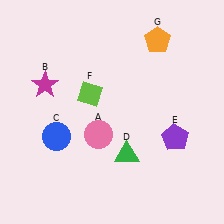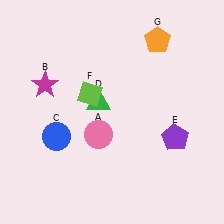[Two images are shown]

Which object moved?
The green triangle (D) moved up.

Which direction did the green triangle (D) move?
The green triangle (D) moved up.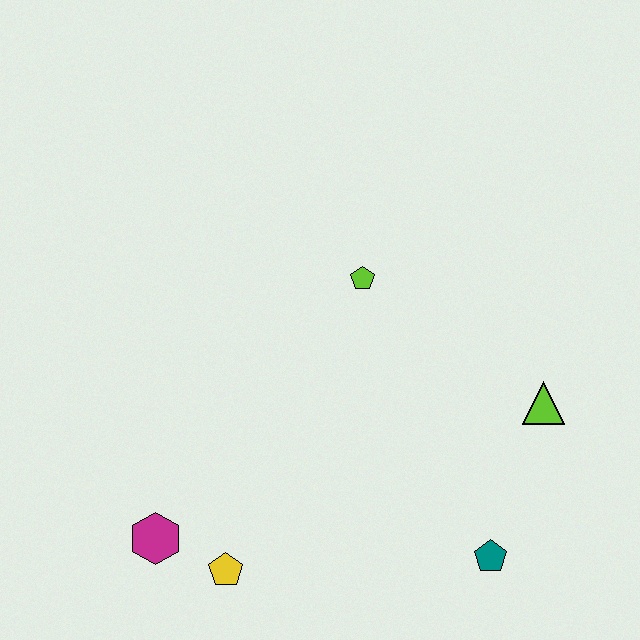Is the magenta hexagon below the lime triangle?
Yes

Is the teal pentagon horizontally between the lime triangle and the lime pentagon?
Yes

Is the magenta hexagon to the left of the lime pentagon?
Yes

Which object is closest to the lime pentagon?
The lime triangle is closest to the lime pentagon.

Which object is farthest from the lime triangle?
The magenta hexagon is farthest from the lime triangle.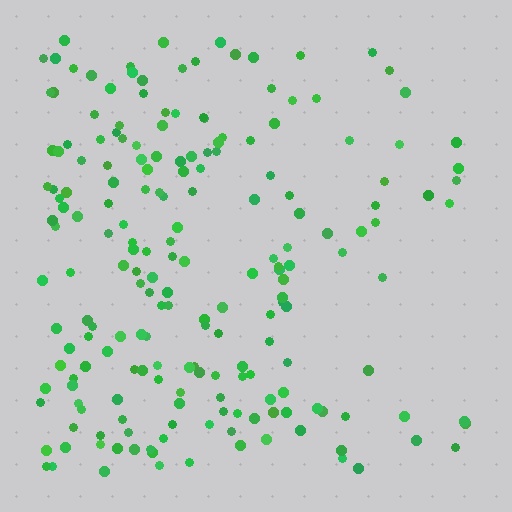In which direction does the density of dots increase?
From right to left, with the left side densest.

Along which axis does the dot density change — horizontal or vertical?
Horizontal.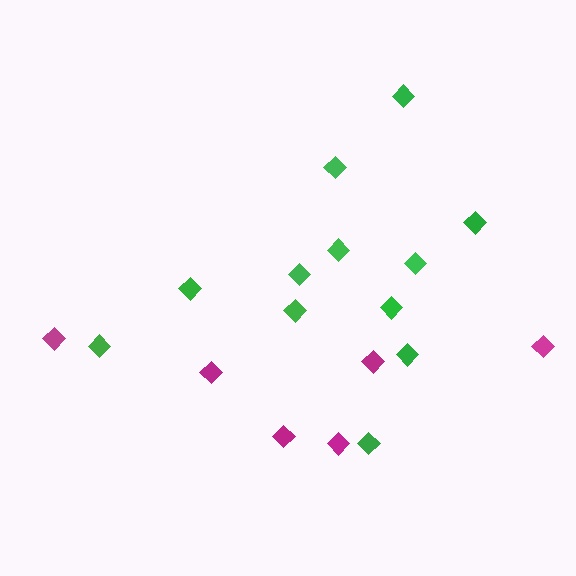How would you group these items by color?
There are 2 groups: one group of green diamonds (12) and one group of magenta diamonds (6).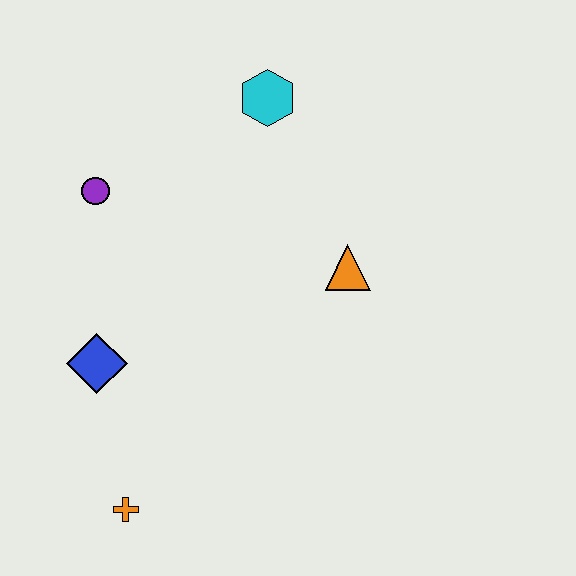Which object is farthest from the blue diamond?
The cyan hexagon is farthest from the blue diamond.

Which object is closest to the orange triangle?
The cyan hexagon is closest to the orange triangle.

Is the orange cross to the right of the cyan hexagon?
No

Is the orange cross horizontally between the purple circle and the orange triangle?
Yes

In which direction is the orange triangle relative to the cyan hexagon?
The orange triangle is below the cyan hexagon.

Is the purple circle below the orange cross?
No